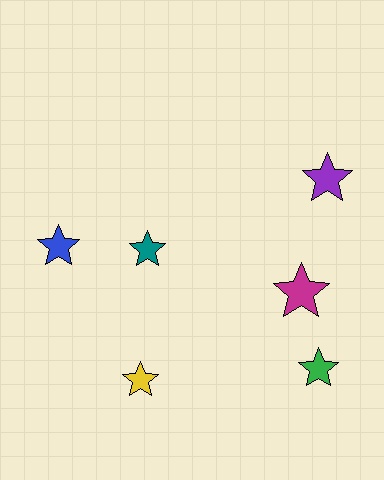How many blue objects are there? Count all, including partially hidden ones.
There is 1 blue object.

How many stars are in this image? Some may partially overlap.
There are 6 stars.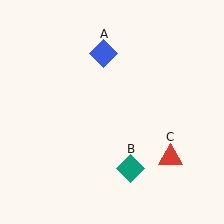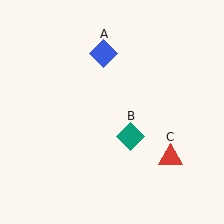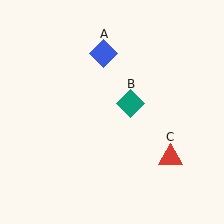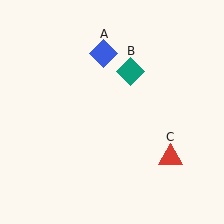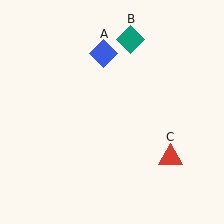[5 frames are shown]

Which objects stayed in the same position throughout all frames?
Blue diamond (object A) and red triangle (object C) remained stationary.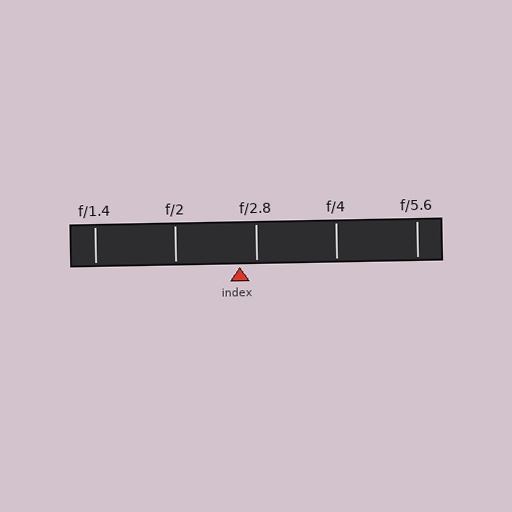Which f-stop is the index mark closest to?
The index mark is closest to f/2.8.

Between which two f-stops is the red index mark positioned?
The index mark is between f/2 and f/2.8.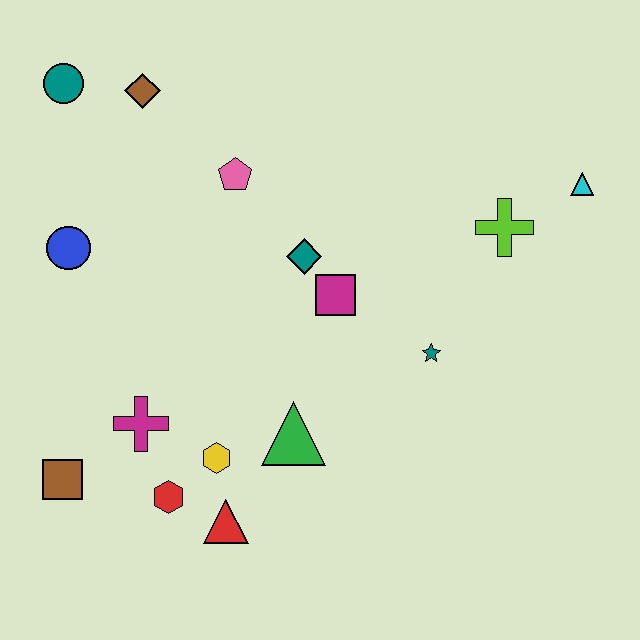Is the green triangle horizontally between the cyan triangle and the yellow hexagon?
Yes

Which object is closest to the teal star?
The magenta square is closest to the teal star.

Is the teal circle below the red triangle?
No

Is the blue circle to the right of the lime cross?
No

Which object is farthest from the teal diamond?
The brown square is farthest from the teal diamond.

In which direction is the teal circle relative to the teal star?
The teal circle is to the left of the teal star.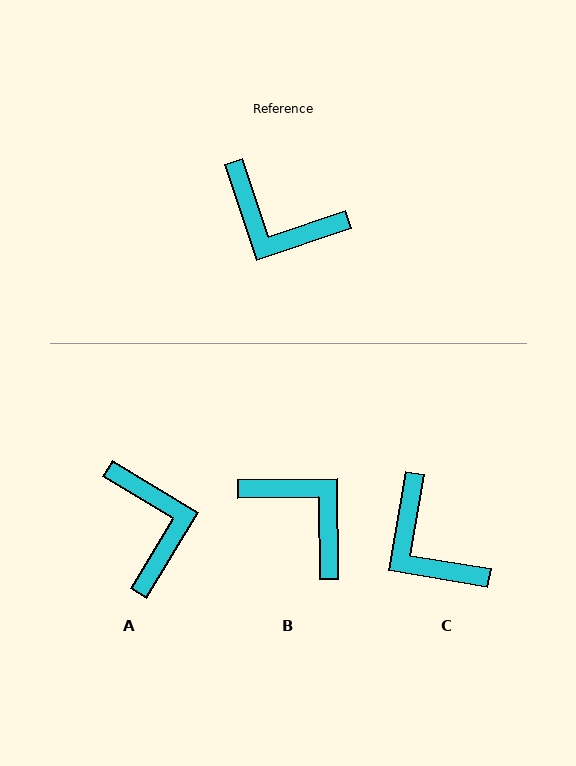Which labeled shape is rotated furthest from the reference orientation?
B, about 162 degrees away.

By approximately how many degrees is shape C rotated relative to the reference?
Approximately 28 degrees clockwise.